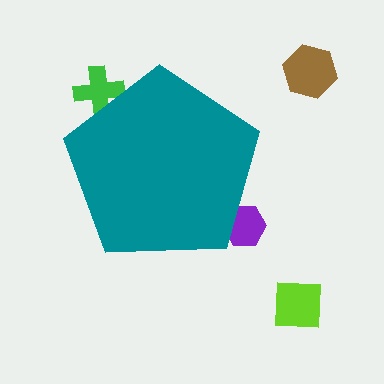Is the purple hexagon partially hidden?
Yes, the purple hexagon is partially hidden behind the teal pentagon.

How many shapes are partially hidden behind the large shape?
2 shapes are partially hidden.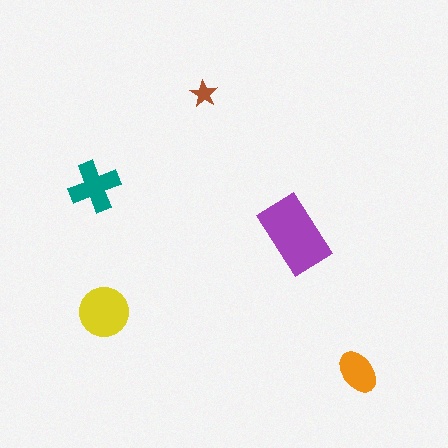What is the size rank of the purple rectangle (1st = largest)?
1st.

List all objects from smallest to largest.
The brown star, the orange ellipse, the teal cross, the yellow circle, the purple rectangle.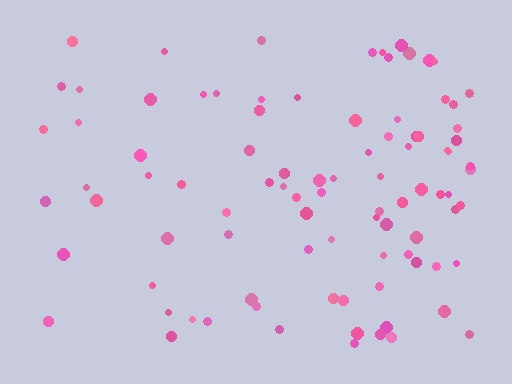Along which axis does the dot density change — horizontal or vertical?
Horizontal.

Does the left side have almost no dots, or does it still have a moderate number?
Still a moderate number, just noticeably fewer than the right.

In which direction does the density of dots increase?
From left to right, with the right side densest.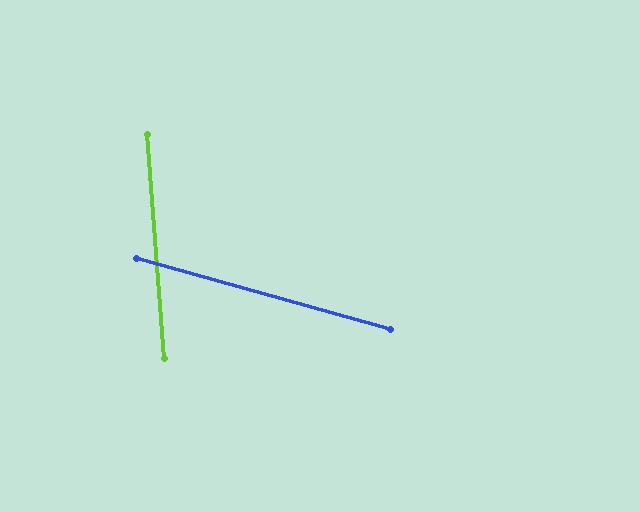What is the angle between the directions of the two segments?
Approximately 70 degrees.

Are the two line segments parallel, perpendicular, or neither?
Neither parallel nor perpendicular — they differ by about 70°.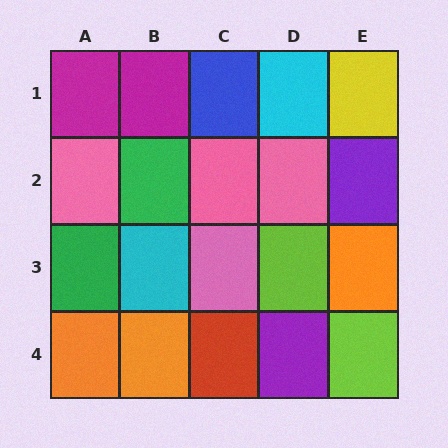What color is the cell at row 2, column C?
Pink.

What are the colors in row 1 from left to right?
Magenta, magenta, blue, cyan, yellow.